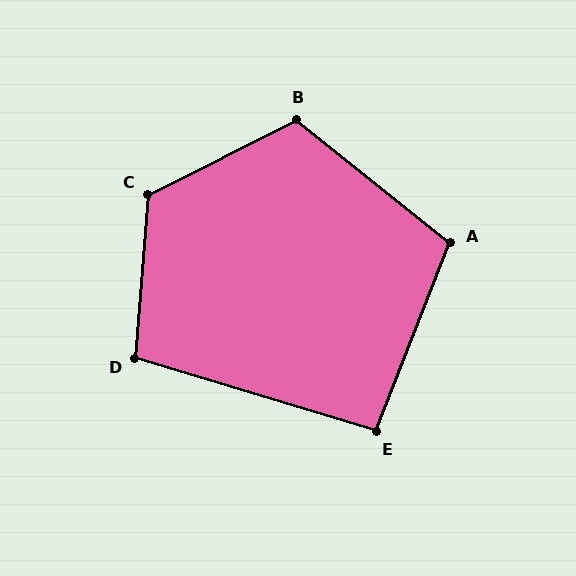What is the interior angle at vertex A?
Approximately 107 degrees (obtuse).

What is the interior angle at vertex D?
Approximately 102 degrees (obtuse).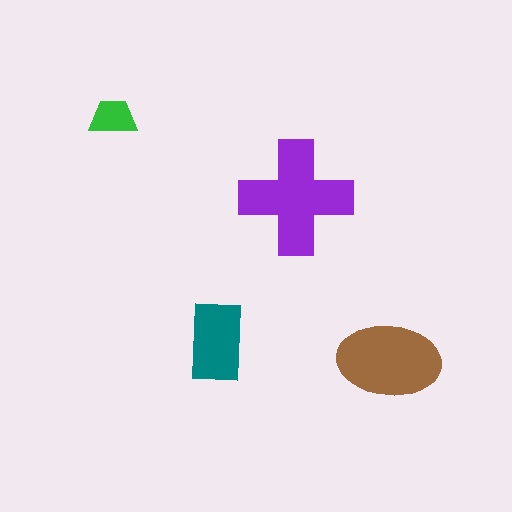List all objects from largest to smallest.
The purple cross, the brown ellipse, the teal rectangle, the green trapezoid.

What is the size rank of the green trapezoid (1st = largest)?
4th.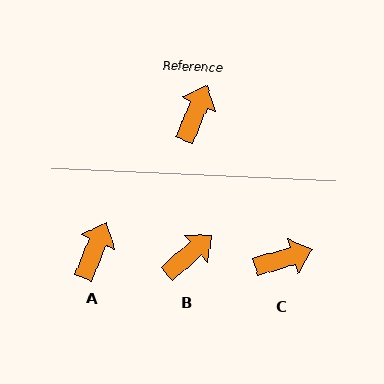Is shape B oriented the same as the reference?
No, it is off by about 27 degrees.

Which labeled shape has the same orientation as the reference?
A.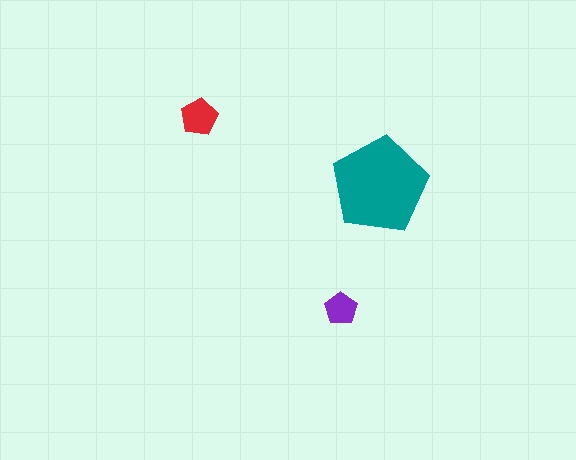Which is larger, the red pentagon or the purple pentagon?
The red one.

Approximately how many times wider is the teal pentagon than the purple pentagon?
About 3 times wider.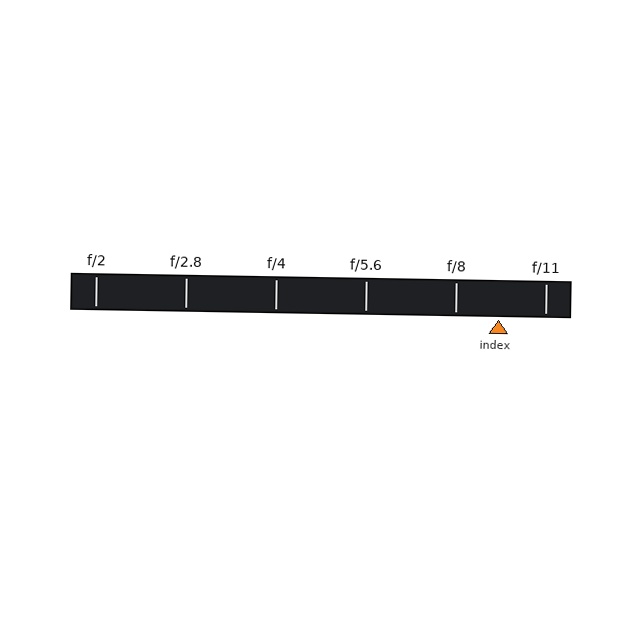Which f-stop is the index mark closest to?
The index mark is closest to f/8.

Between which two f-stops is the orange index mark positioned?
The index mark is between f/8 and f/11.